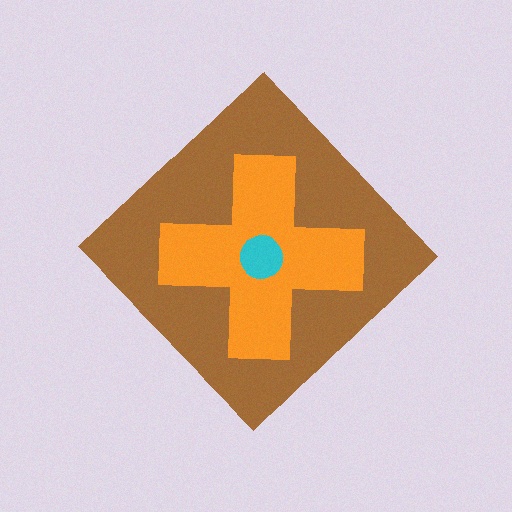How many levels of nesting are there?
3.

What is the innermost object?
The cyan circle.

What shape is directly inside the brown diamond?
The orange cross.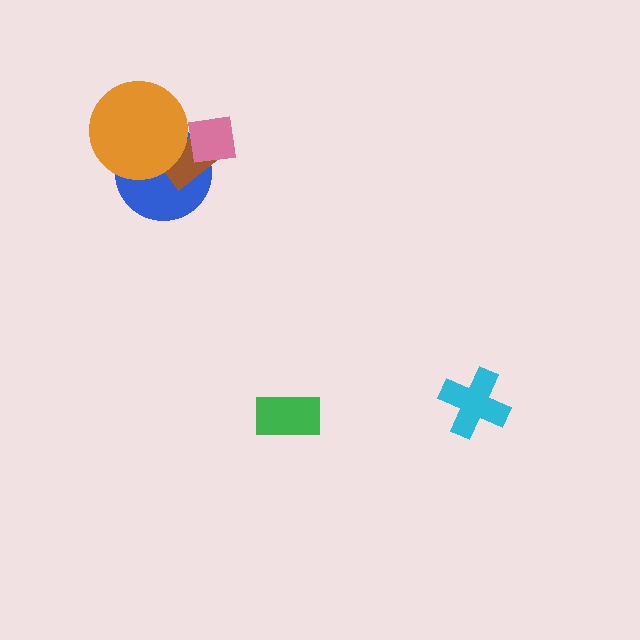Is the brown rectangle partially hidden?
Yes, it is partially covered by another shape.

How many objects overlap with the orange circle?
2 objects overlap with the orange circle.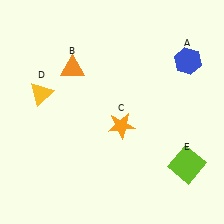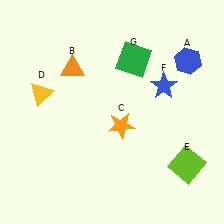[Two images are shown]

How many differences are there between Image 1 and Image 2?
There are 2 differences between the two images.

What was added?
A blue star (F), a green square (G) were added in Image 2.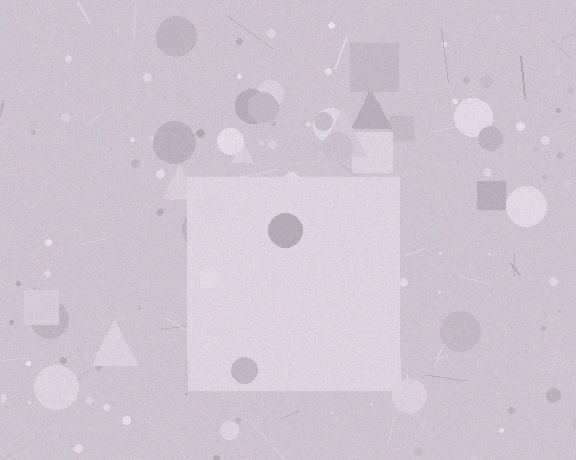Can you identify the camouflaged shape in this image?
The camouflaged shape is a square.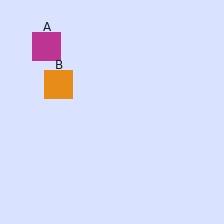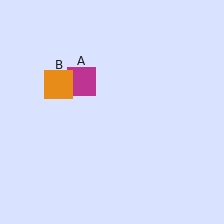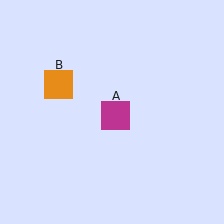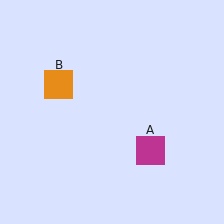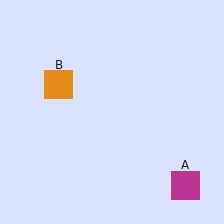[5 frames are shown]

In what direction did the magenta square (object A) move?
The magenta square (object A) moved down and to the right.